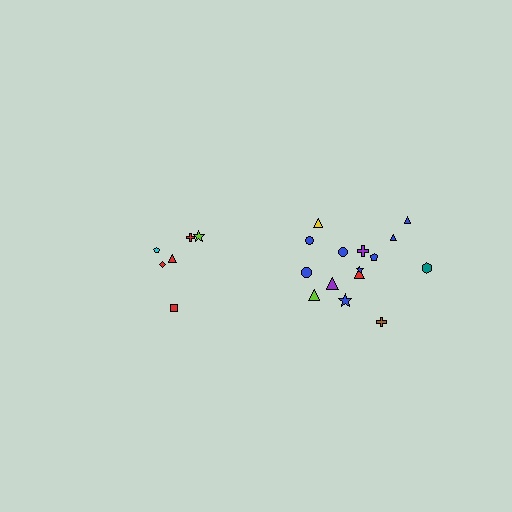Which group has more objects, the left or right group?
The right group.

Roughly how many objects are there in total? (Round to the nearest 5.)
Roughly 20 objects in total.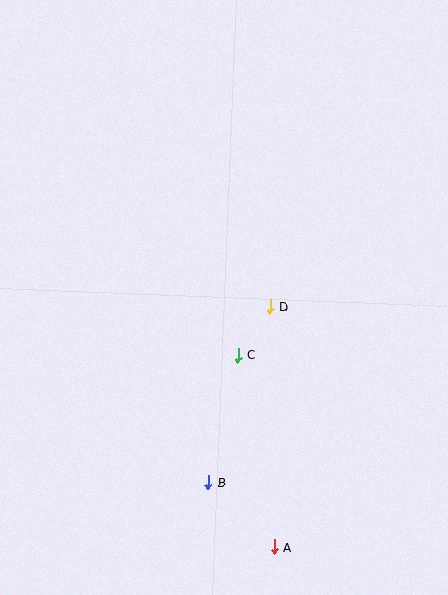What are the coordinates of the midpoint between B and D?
The midpoint between B and D is at (239, 394).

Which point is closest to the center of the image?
Point D at (270, 306) is closest to the center.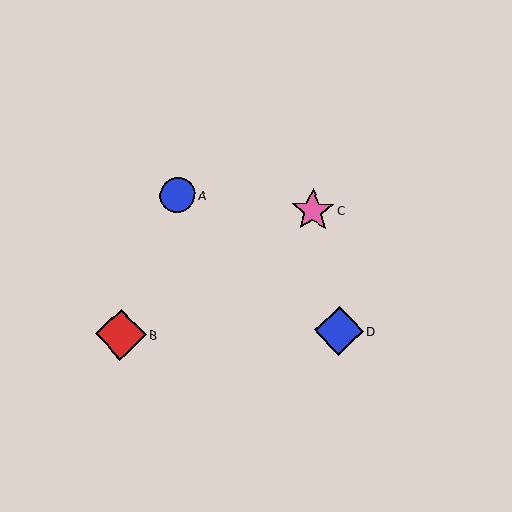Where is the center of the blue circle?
The center of the blue circle is at (178, 195).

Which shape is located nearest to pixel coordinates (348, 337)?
The blue diamond (labeled D) at (339, 331) is nearest to that location.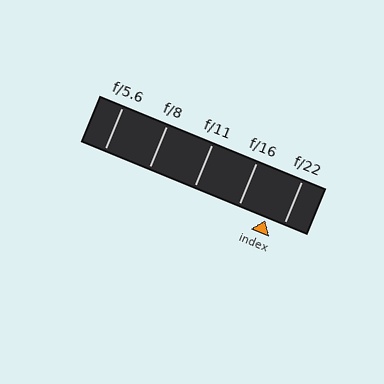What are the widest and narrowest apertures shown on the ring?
The widest aperture shown is f/5.6 and the narrowest is f/22.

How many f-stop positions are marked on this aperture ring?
There are 5 f-stop positions marked.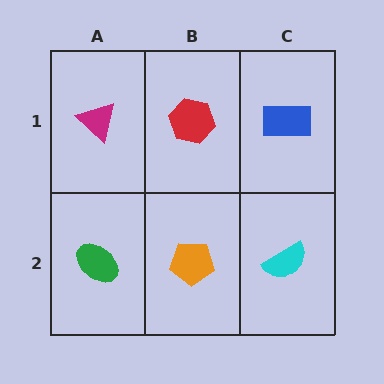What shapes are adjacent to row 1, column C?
A cyan semicircle (row 2, column C), a red hexagon (row 1, column B).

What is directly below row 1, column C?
A cyan semicircle.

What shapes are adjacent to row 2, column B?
A red hexagon (row 1, column B), a green ellipse (row 2, column A), a cyan semicircle (row 2, column C).